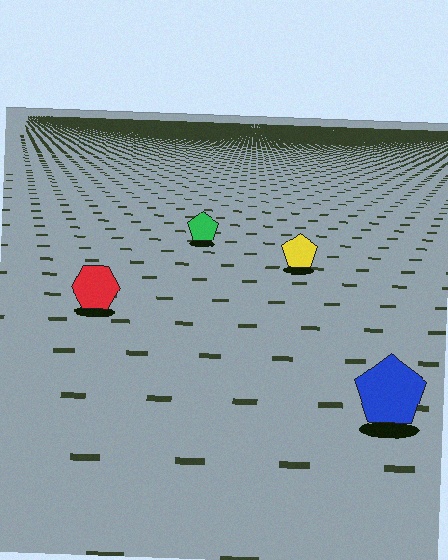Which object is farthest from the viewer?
The green pentagon is farthest from the viewer. It appears smaller and the ground texture around it is denser.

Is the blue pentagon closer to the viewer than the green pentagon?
Yes. The blue pentagon is closer — you can tell from the texture gradient: the ground texture is coarser near it.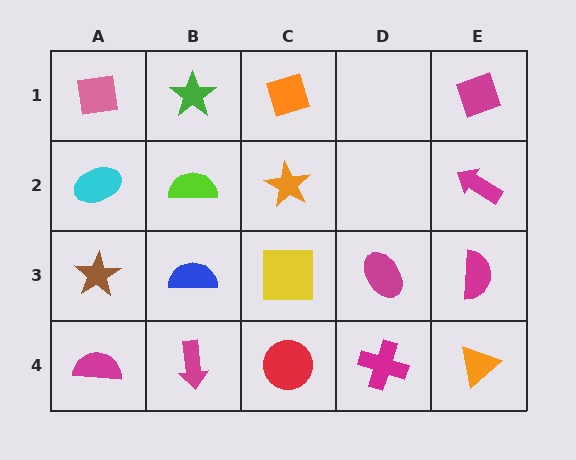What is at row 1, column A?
A pink square.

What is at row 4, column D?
A magenta cross.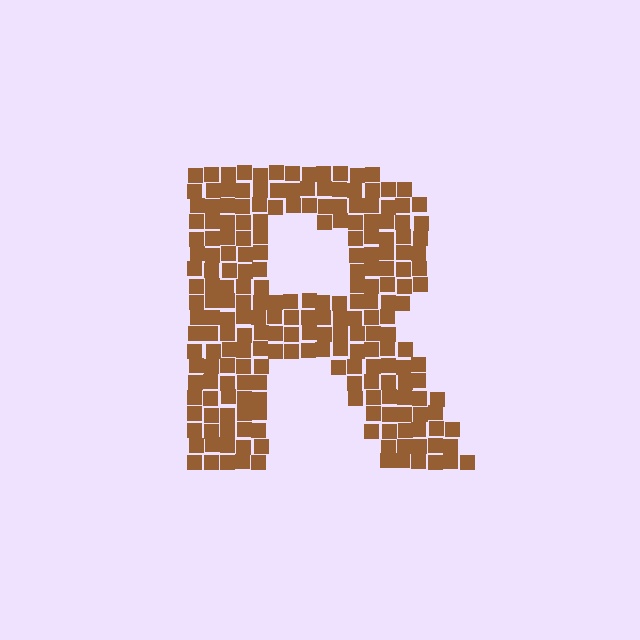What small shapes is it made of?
It is made of small squares.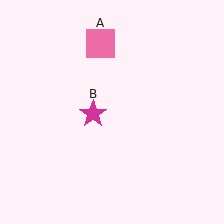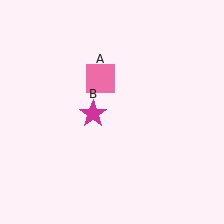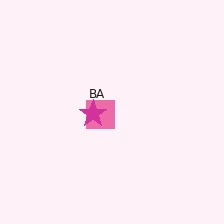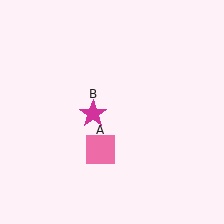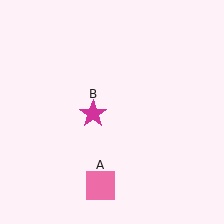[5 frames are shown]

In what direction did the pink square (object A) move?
The pink square (object A) moved down.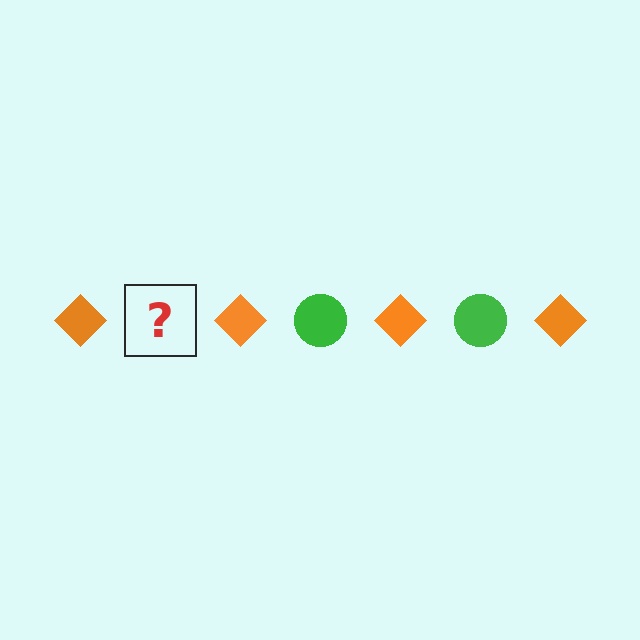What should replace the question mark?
The question mark should be replaced with a green circle.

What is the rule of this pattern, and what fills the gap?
The rule is that the pattern alternates between orange diamond and green circle. The gap should be filled with a green circle.